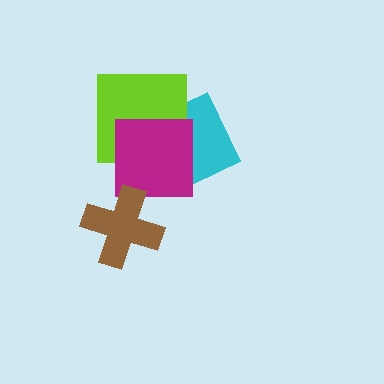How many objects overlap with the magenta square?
2 objects overlap with the magenta square.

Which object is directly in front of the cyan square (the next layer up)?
The lime square is directly in front of the cyan square.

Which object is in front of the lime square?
The magenta square is in front of the lime square.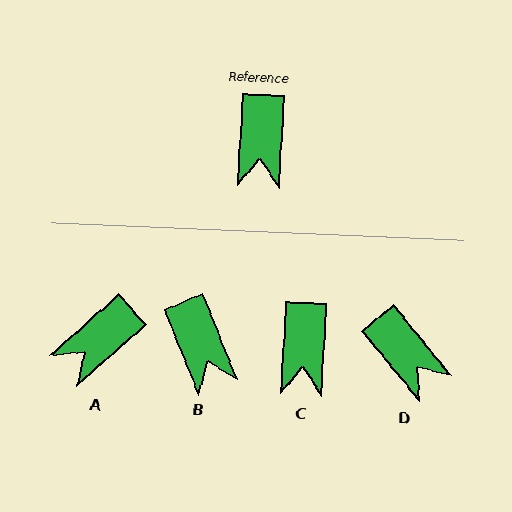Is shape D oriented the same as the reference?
No, it is off by about 42 degrees.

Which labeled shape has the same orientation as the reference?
C.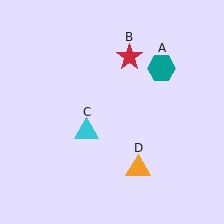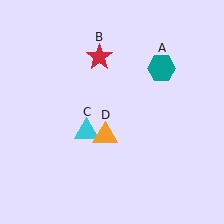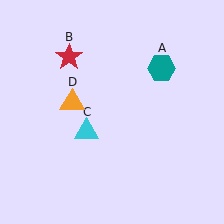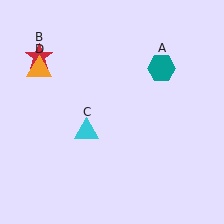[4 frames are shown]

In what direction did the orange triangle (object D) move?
The orange triangle (object D) moved up and to the left.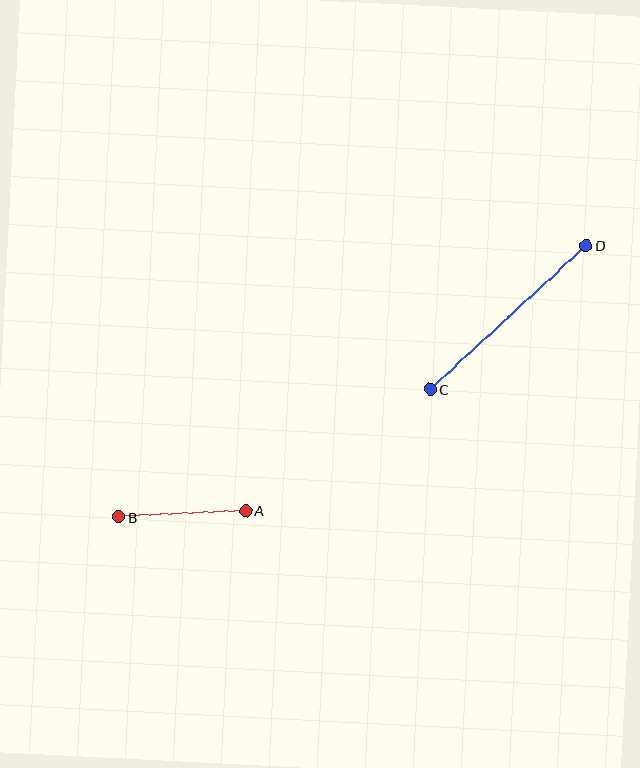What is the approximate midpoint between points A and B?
The midpoint is at approximately (182, 514) pixels.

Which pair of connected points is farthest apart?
Points C and D are farthest apart.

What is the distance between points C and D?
The distance is approximately 212 pixels.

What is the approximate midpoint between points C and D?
The midpoint is at approximately (508, 317) pixels.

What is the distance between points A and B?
The distance is approximately 127 pixels.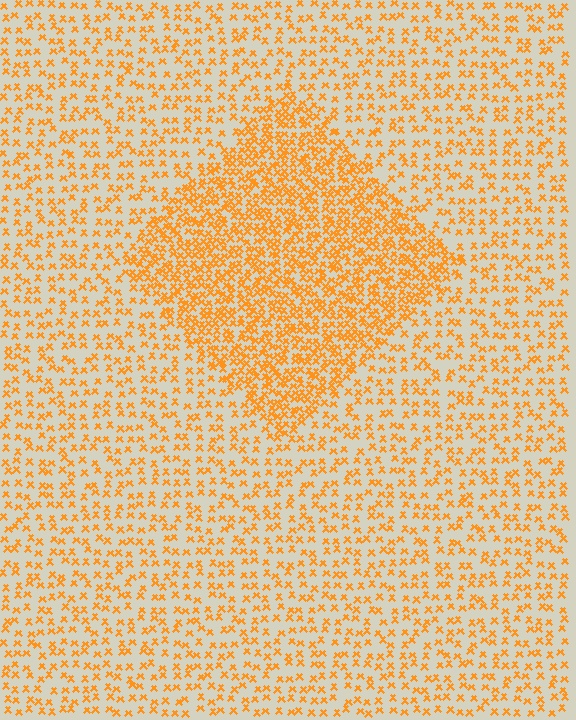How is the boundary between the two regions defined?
The boundary is defined by a change in element density (approximately 2.2x ratio). All elements are the same color, size, and shape.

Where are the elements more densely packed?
The elements are more densely packed inside the diamond boundary.